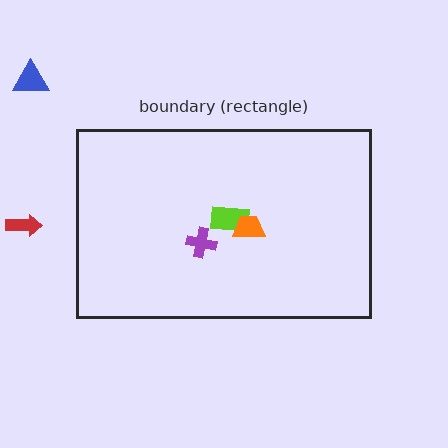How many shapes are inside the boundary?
3 inside, 2 outside.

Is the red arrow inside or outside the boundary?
Outside.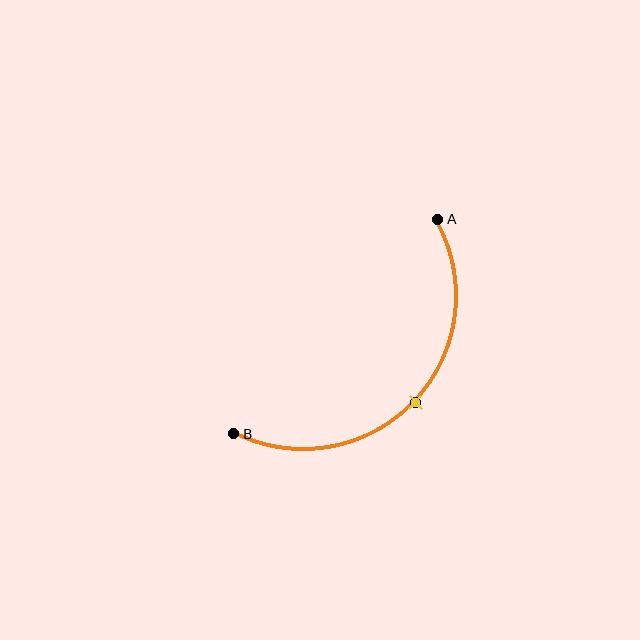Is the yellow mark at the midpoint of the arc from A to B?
Yes. The yellow mark lies on the arc at equal arc-length from both A and B — it is the arc midpoint.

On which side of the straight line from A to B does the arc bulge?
The arc bulges below and to the right of the straight line connecting A and B.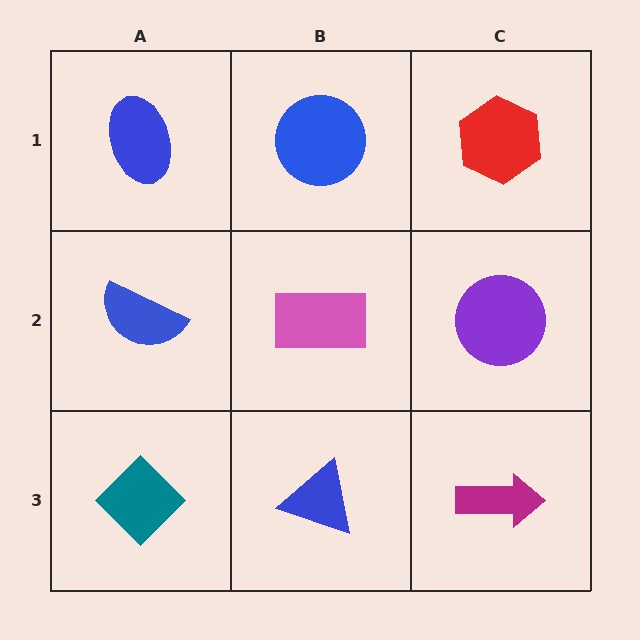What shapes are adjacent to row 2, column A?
A blue ellipse (row 1, column A), a teal diamond (row 3, column A), a pink rectangle (row 2, column B).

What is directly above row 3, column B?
A pink rectangle.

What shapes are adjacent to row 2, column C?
A red hexagon (row 1, column C), a magenta arrow (row 3, column C), a pink rectangle (row 2, column B).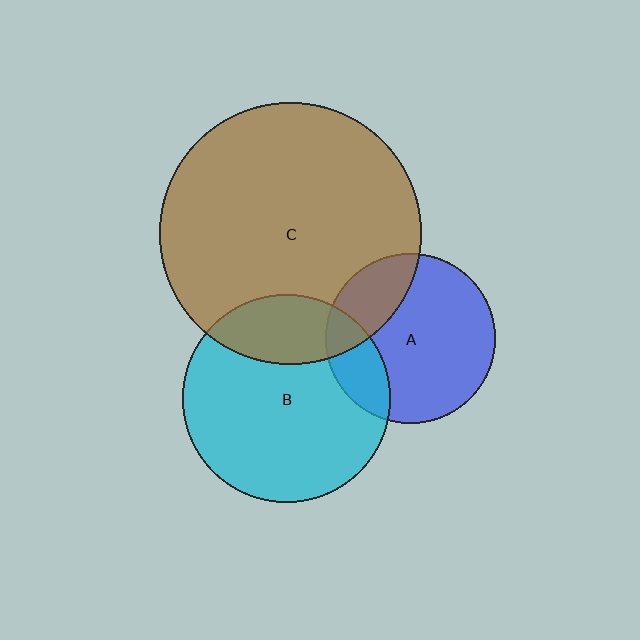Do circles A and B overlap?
Yes.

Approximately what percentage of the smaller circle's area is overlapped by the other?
Approximately 20%.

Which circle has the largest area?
Circle C (brown).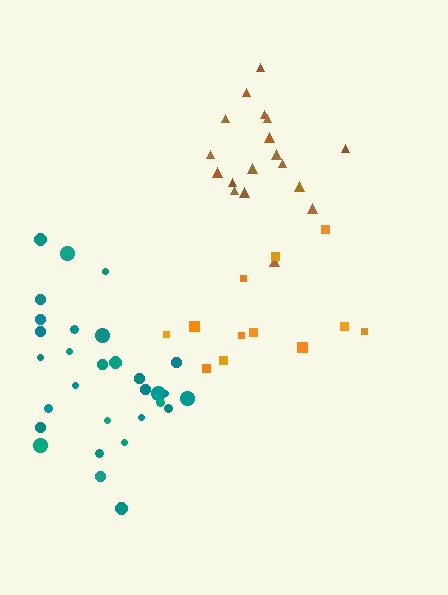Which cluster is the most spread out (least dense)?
Orange.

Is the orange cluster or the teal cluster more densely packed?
Teal.